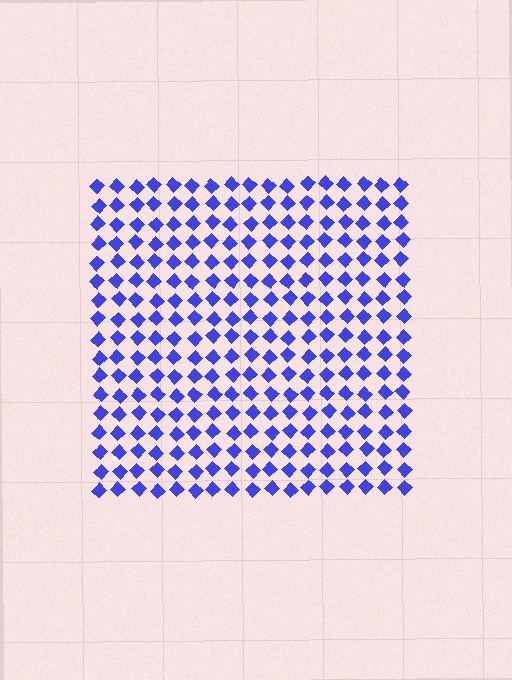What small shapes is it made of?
It is made of small diamonds.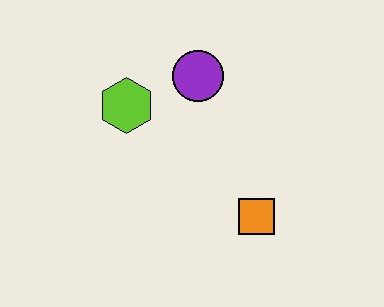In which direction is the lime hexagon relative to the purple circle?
The lime hexagon is to the left of the purple circle.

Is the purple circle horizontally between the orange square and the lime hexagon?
Yes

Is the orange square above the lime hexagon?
No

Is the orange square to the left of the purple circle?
No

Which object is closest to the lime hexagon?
The purple circle is closest to the lime hexagon.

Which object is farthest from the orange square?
The lime hexagon is farthest from the orange square.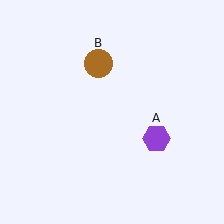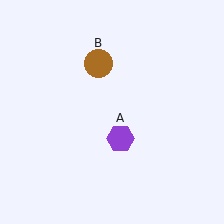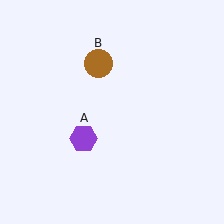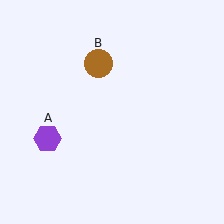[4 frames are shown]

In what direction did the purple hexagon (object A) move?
The purple hexagon (object A) moved left.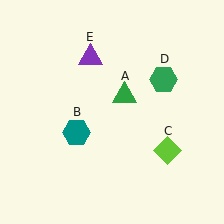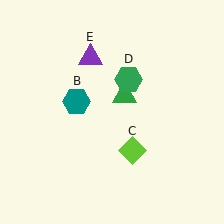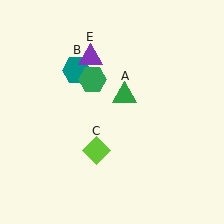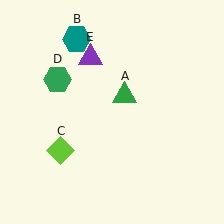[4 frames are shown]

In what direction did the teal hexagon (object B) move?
The teal hexagon (object B) moved up.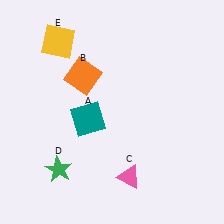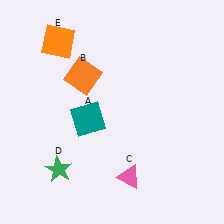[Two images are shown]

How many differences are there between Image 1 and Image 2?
There is 1 difference between the two images.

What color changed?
The square (E) changed from yellow in Image 1 to orange in Image 2.